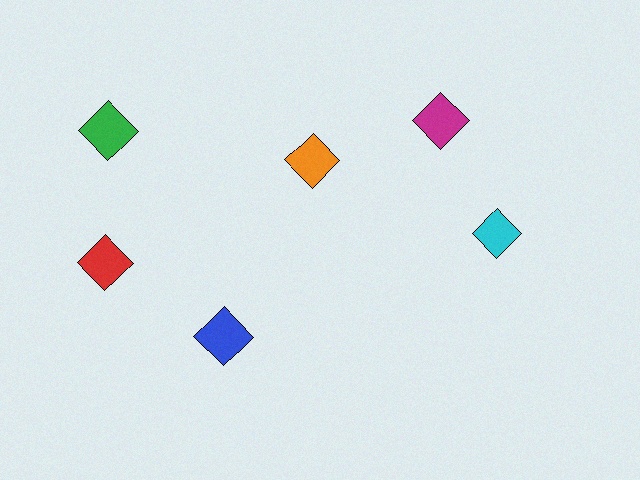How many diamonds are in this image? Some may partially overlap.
There are 6 diamonds.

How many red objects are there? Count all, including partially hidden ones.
There is 1 red object.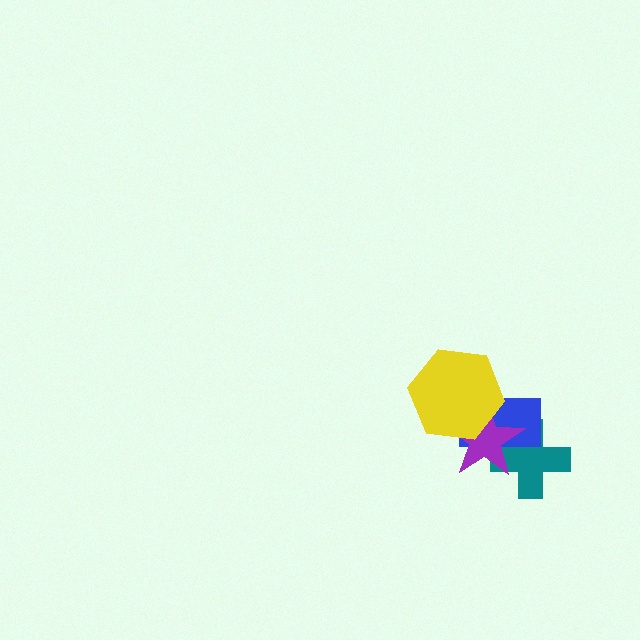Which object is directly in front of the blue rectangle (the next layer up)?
The purple star is directly in front of the blue rectangle.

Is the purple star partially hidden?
Yes, it is partially covered by another shape.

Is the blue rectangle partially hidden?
Yes, it is partially covered by another shape.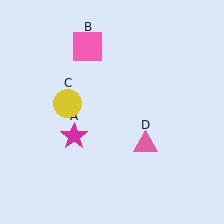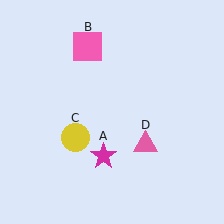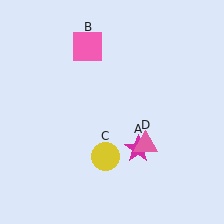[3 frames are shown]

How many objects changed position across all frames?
2 objects changed position: magenta star (object A), yellow circle (object C).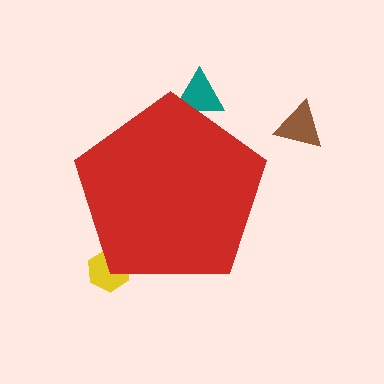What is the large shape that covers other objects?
A red pentagon.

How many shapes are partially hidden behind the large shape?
2 shapes are partially hidden.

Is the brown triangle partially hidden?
No, the brown triangle is fully visible.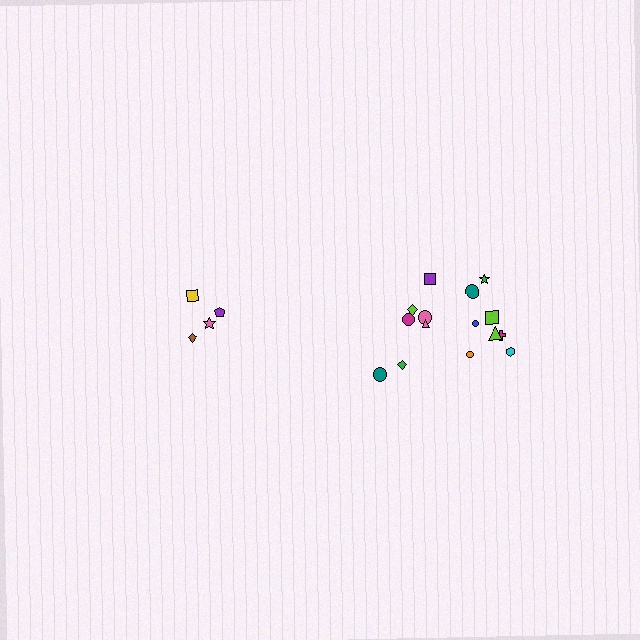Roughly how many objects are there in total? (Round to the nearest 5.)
Roughly 20 objects in total.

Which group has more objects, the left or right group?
The right group.